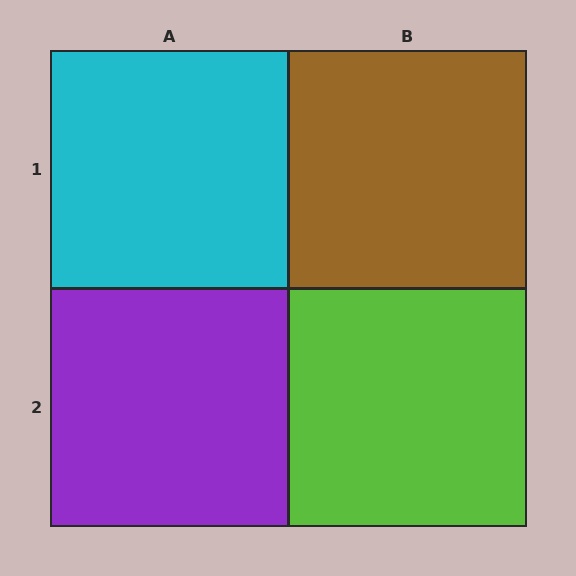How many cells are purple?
1 cell is purple.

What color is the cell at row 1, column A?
Cyan.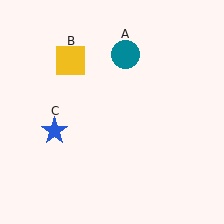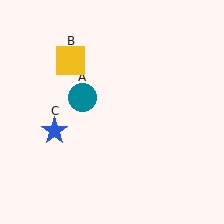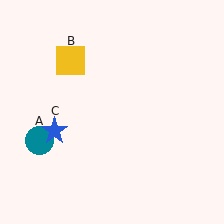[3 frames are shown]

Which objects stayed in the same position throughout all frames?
Yellow square (object B) and blue star (object C) remained stationary.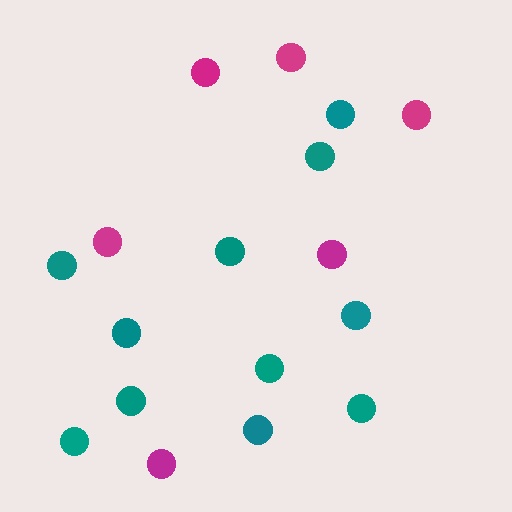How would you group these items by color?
There are 2 groups: one group of teal circles (11) and one group of magenta circles (6).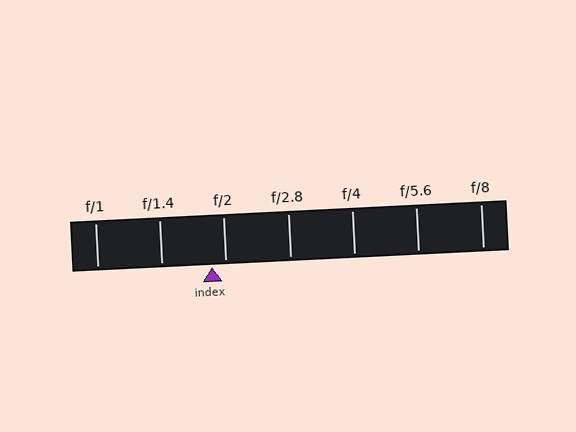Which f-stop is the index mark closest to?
The index mark is closest to f/2.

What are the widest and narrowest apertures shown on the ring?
The widest aperture shown is f/1 and the narrowest is f/8.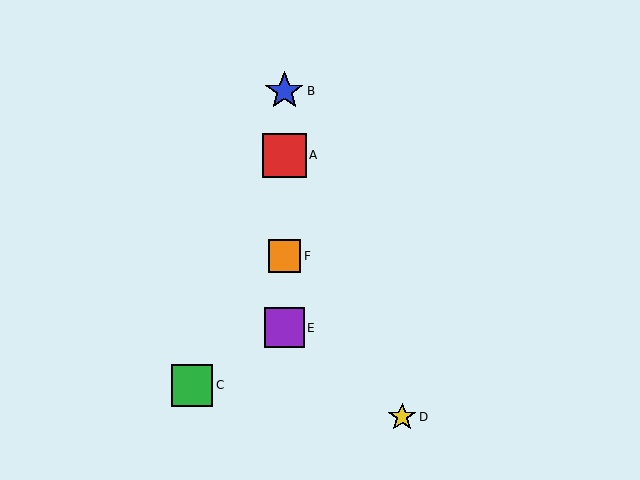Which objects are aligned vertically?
Objects A, B, E, F are aligned vertically.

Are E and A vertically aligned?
Yes, both are at x≈284.